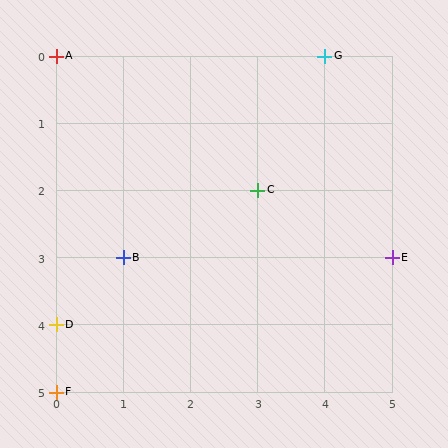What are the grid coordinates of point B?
Point B is at grid coordinates (1, 3).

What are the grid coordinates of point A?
Point A is at grid coordinates (0, 0).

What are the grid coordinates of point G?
Point G is at grid coordinates (4, 0).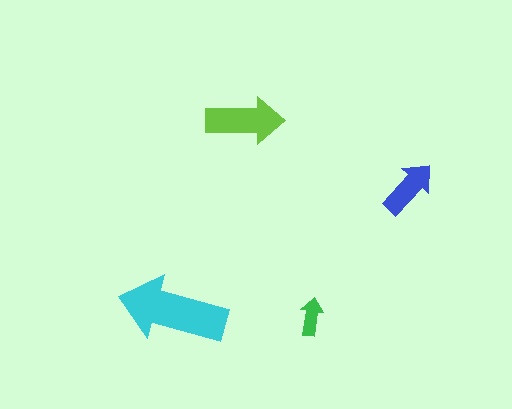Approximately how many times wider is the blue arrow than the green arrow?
About 1.5 times wider.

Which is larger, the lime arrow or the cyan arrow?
The cyan one.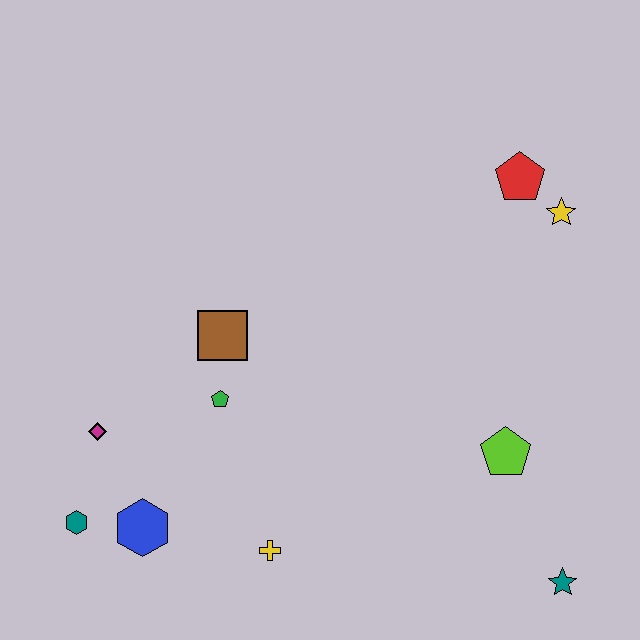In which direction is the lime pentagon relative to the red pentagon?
The lime pentagon is below the red pentagon.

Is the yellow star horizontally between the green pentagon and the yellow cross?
No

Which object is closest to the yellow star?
The red pentagon is closest to the yellow star.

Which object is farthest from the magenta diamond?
The yellow star is farthest from the magenta diamond.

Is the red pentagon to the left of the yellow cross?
No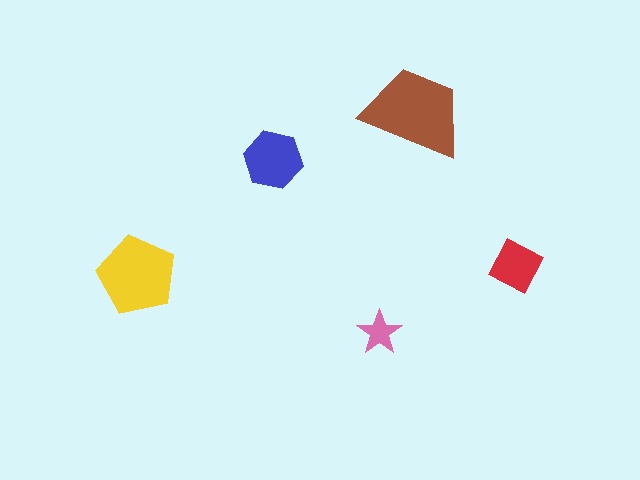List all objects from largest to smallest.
The brown trapezoid, the yellow pentagon, the blue hexagon, the red diamond, the pink star.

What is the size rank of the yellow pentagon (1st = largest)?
2nd.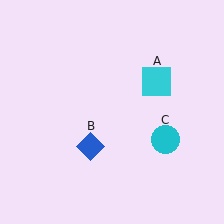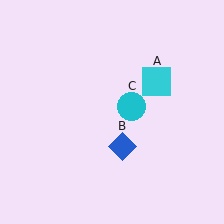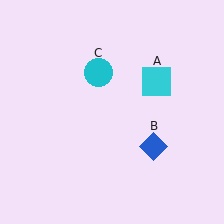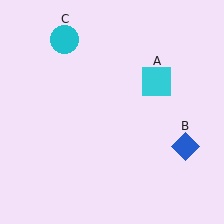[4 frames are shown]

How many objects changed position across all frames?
2 objects changed position: blue diamond (object B), cyan circle (object C).